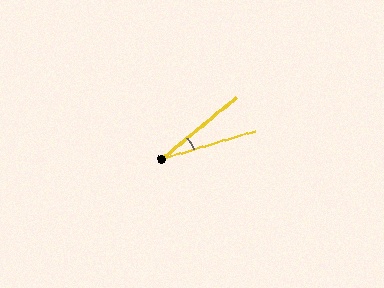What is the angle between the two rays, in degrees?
Approximately 23 degrees.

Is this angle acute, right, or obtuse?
It is acute.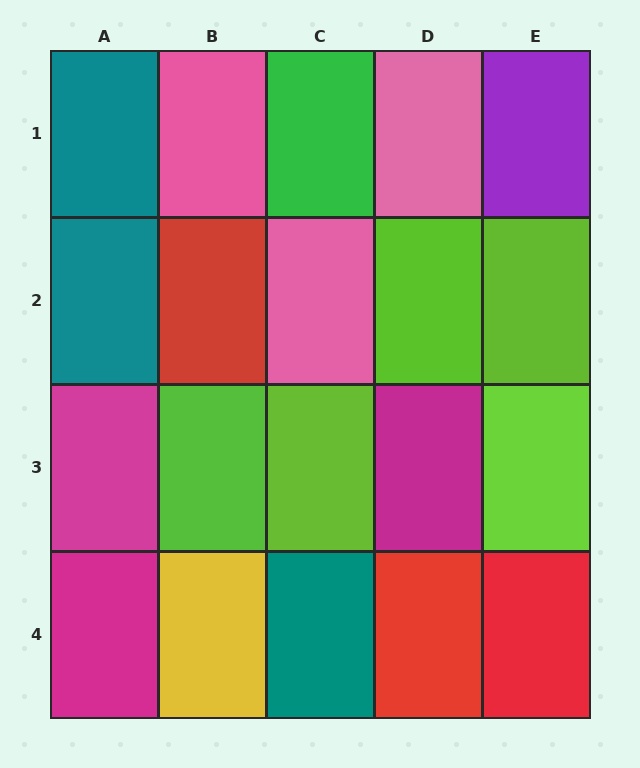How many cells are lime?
5 cells are lime.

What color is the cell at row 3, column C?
Lime.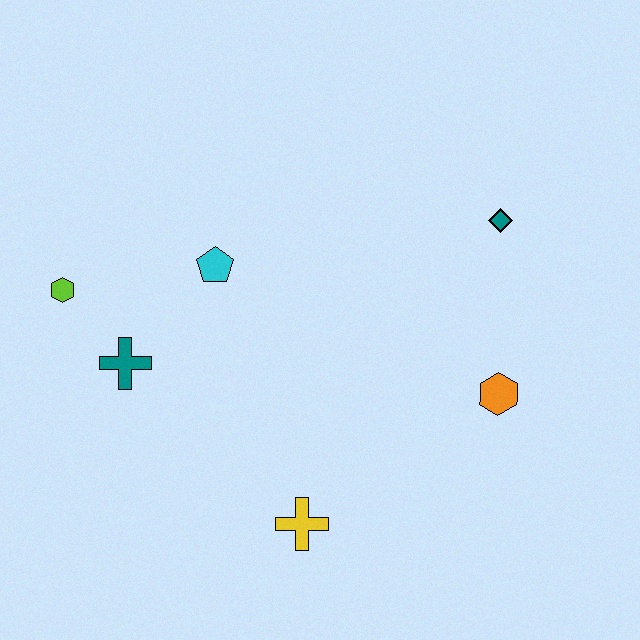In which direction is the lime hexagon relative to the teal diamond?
The lime hexagon is to the left of the teal diamond.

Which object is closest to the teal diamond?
The orange hexagon is closest to the teal diamond.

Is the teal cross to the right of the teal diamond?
No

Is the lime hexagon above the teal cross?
Yes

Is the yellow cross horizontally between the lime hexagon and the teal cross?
No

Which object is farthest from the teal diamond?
The lime hexagon is farthest from the teal diamond.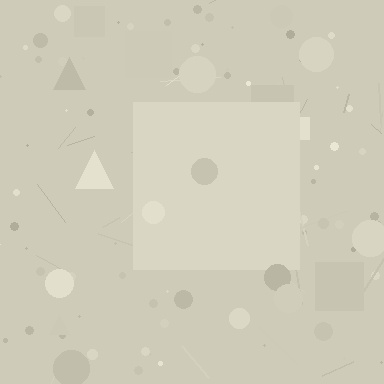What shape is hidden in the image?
A square is hidden in the image.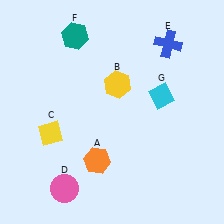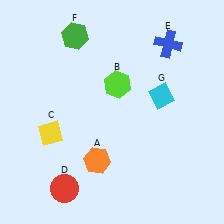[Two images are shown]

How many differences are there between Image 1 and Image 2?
There are 3 differences between the two images.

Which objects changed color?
B changed from yellow to lime. D changed from pink to red. F changed from teal to green.